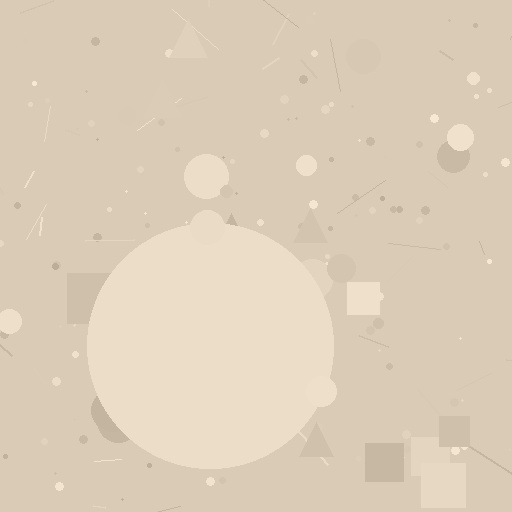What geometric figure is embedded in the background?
A circle is embedded in the background.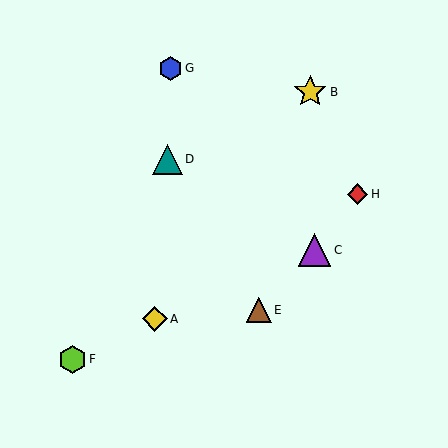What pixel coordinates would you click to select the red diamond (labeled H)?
Click at (358, 194) to select the red diamond H.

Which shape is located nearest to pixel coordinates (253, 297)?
The brown triangle (labeled E) at (259, 310) is nearest to that location.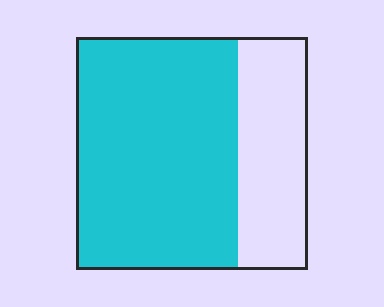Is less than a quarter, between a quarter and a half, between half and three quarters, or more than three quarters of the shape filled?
Between half and three quarters.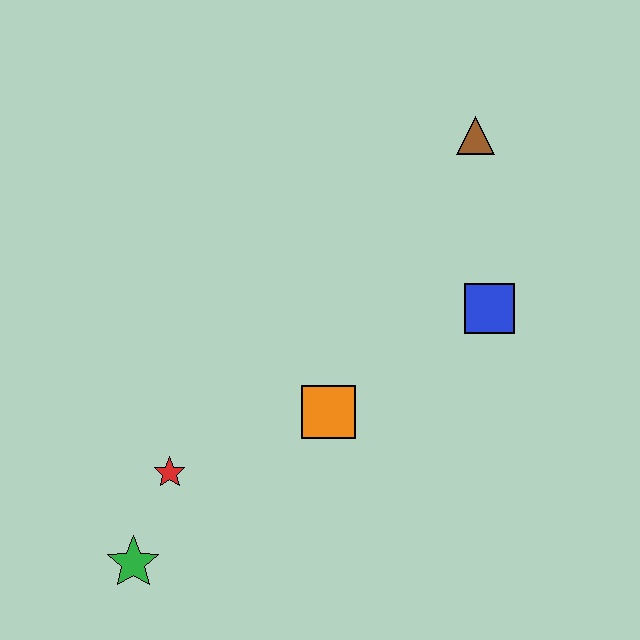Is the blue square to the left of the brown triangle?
No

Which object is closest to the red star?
The green star is closest to the red star.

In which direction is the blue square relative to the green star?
The blue square is to the right of the green star.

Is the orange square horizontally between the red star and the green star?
No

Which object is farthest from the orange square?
The brown triangle is farthest from the orange square.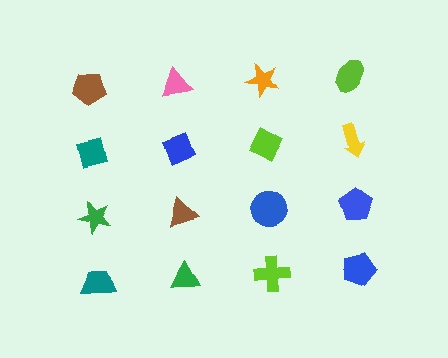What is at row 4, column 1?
A teal trapezoid.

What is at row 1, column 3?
An orange star.